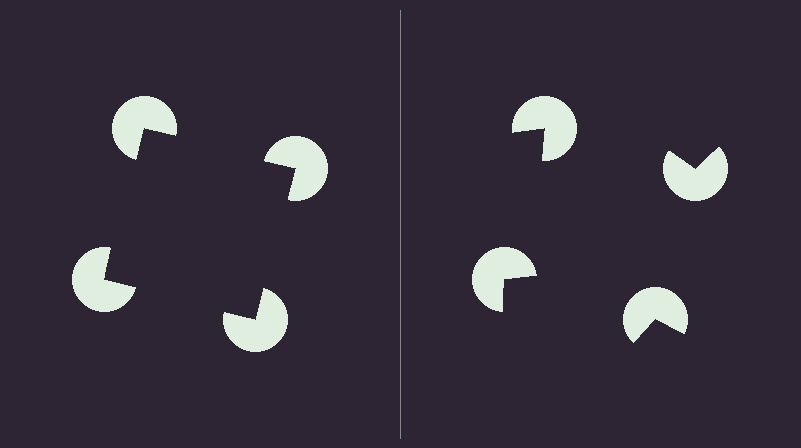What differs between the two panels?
The pac-man discs are positioned identically on both sides; only the wedge orientations differ. On the left they align to a square; on the right they are misaligned.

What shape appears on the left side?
An illusory square.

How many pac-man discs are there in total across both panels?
8 — 4 on each side.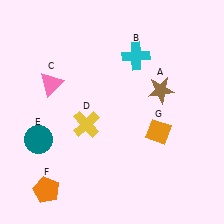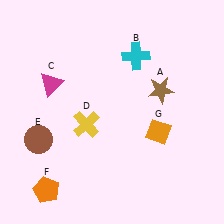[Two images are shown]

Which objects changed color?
C changed from pink to magenta. E changed from teal to brown.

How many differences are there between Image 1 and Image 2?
There are 2 differences between the two images.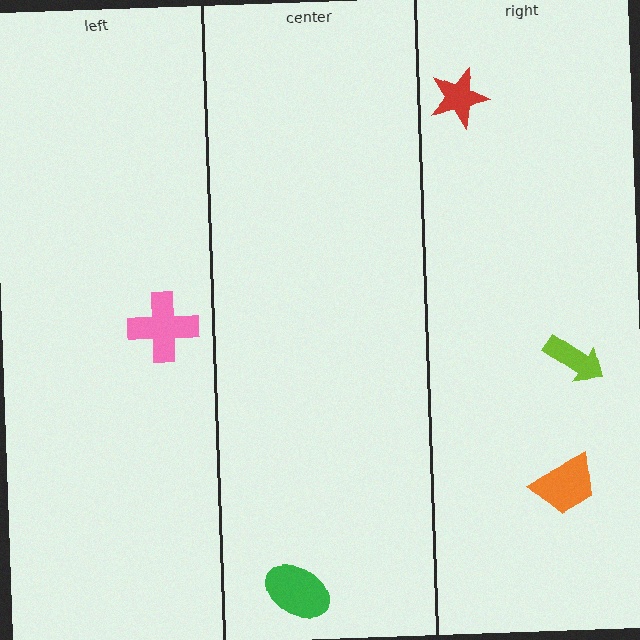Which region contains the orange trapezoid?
The right region.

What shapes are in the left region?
The pink cross.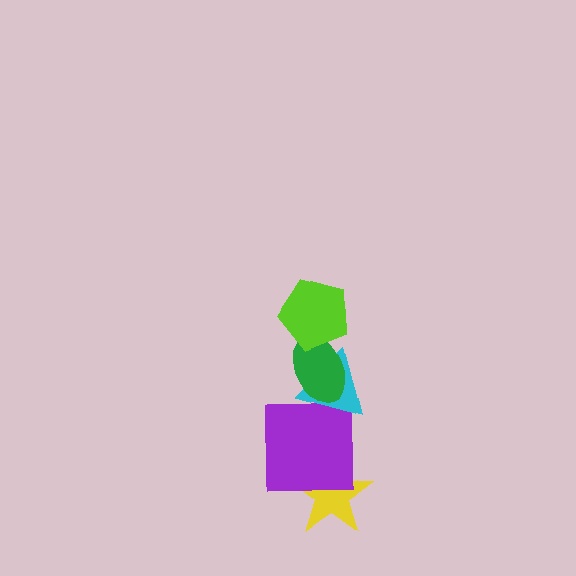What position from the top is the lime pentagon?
The lime pentagon is 1st from the top.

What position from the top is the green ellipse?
The green ellipse is 2nd from the top.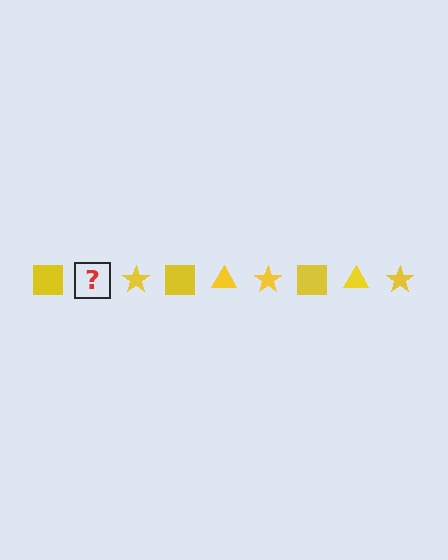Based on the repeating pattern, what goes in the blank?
The blank should be a yellow triangle.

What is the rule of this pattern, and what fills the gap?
The rule is that the pattern cycles through square, triangle, star shapes in yellow. The gap should be filled with a yellow triangle.